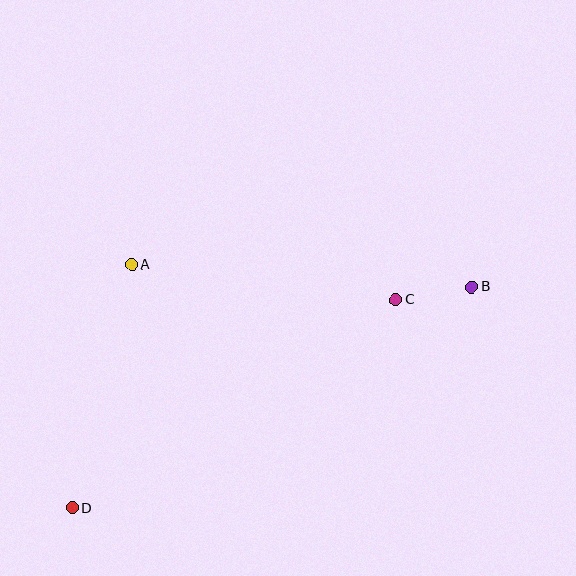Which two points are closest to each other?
Points B and C are closest to each other.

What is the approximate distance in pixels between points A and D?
The distance between A and D is approximately 250 pixels.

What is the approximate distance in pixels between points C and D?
The distance between C and D is approximately 385 pixels.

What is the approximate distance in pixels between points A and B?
The distance between A and B is approximately 341 pixels.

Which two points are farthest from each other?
Points B and D are farthest from each other.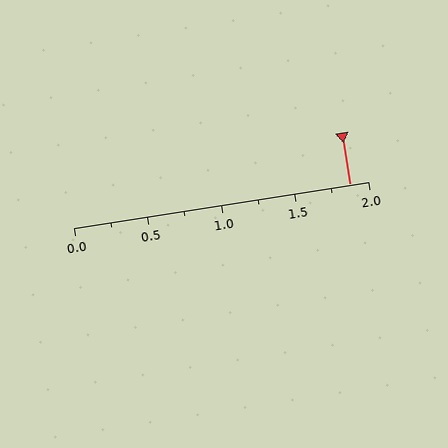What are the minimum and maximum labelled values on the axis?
The axis runs from 0.0 to 2.0.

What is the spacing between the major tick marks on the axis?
The major ticks are spaced 0.5 apart.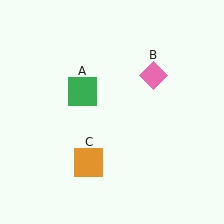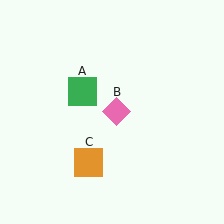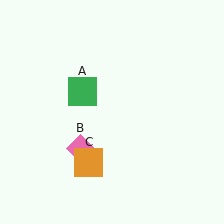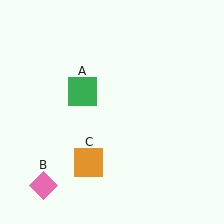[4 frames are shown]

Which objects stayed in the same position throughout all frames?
Green square (object A) and orange square (object C) remained stationary.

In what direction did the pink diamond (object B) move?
The pink diamond (object B) moved down and to the left.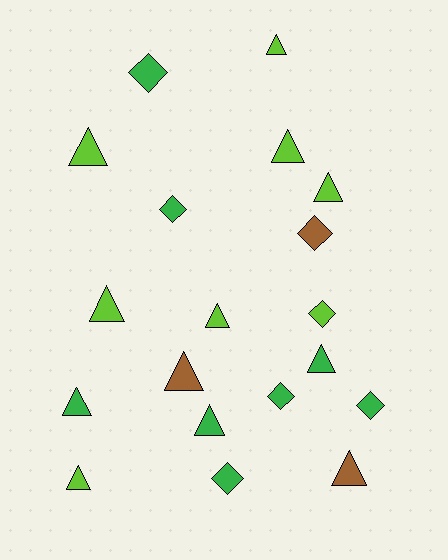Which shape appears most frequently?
Triangle, with 12 objects.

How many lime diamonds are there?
There is 1 lime diamond.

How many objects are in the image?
There are 19 objects.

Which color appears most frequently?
Green, with 8 objects.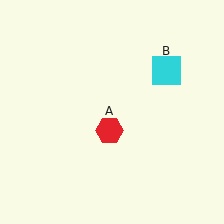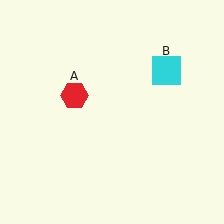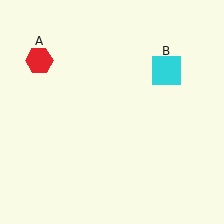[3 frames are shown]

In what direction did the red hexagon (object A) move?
The red hexagon (object A) moved up and to the left.